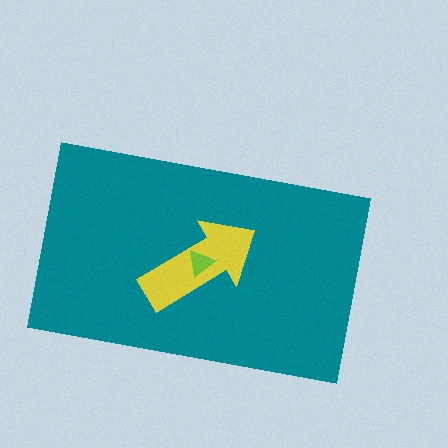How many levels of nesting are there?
3.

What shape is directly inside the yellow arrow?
The lime triangle.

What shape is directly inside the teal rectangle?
The yellow arrow.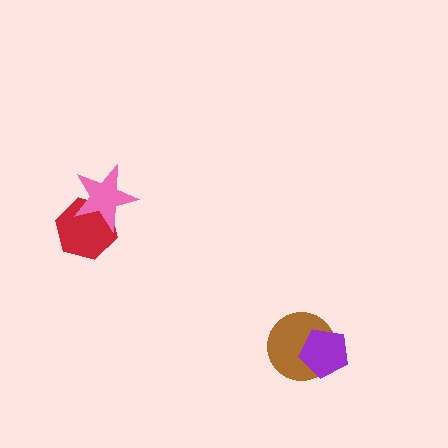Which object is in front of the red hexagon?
The pink star is in front of the red hexagon.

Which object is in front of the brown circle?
The purple pentagon is in front of the brown circle.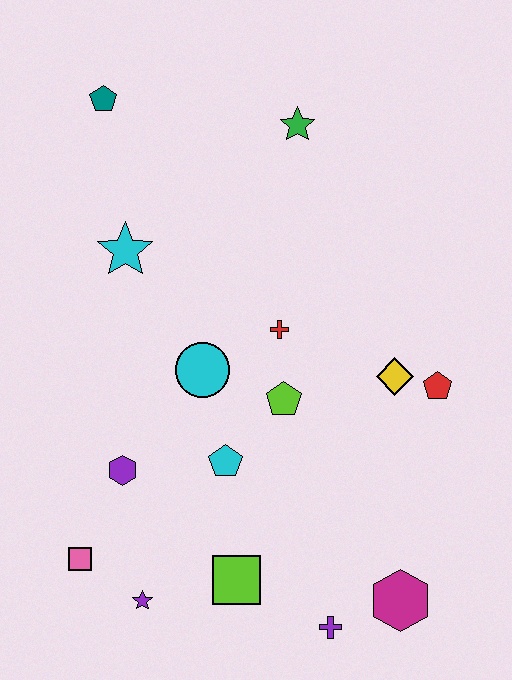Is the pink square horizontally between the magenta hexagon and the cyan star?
No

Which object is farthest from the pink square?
The green star is farthest from the pink square.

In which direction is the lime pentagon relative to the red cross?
The lime pentagon is below the red cross.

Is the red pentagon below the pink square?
No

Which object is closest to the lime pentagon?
The red cross is closest to the lime pentagon.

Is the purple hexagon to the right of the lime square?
No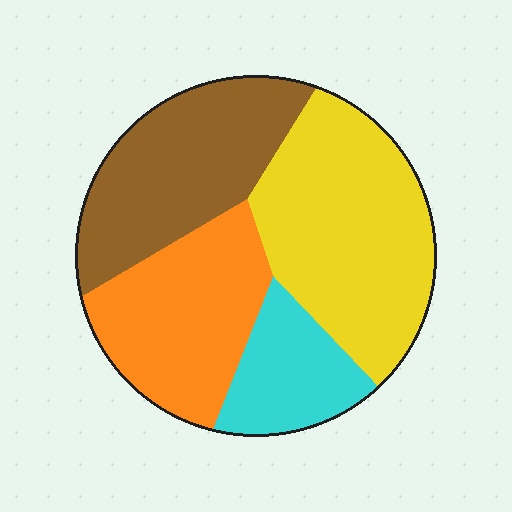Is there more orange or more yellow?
Yellow.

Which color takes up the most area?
Yellow, at roughly 35%.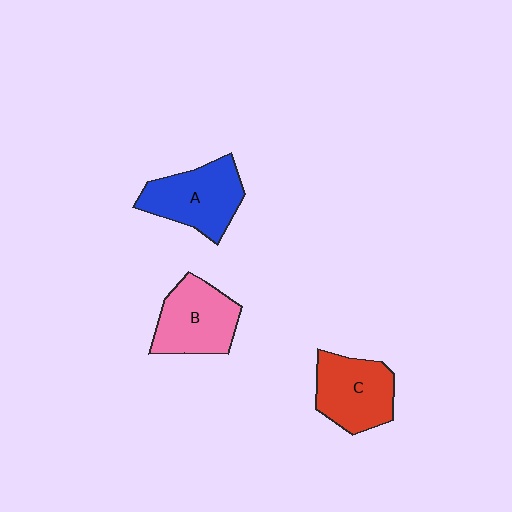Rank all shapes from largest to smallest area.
From largest to smallest: A (blue), B (pink), C (red).